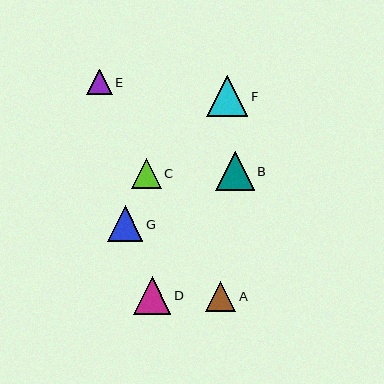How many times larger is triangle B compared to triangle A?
Triangle B is approximately 1.3 times the size of triangle A.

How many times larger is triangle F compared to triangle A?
Triangle F is approximately 1.4 times the size of triangle A.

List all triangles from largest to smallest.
From largest to smallest: F, B, D, G, C, A, E.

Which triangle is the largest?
Triangle F is the largest with a size of approximately 41 pixels.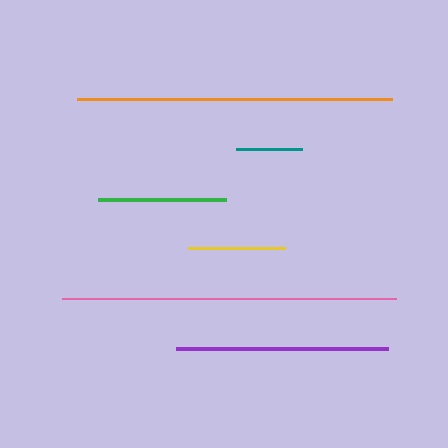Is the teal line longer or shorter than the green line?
The green line is longer than the teal line.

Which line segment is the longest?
The pink line is the longest at approximately 334 pixels.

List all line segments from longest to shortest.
From longest to shortest: pink, orange, purple, green, yellow, teal.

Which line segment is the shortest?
The teal line is the shortest at approximately 66 pixels.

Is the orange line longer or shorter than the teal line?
The orange line is longer than the teal line.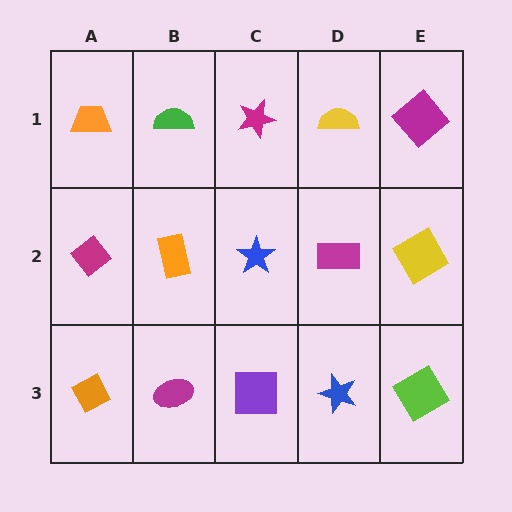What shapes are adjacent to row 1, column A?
A magenta diamond (row 2, column A), a green semicircle (row 1, column B).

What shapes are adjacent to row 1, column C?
A blue star (row 2, column C), a green semicircle (row 1, column B), a yellow semicircle (row 1, column D).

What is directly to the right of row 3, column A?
A magenta ellipse.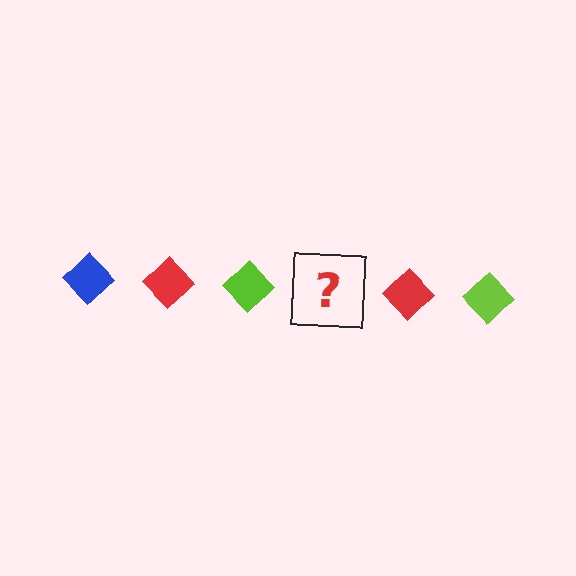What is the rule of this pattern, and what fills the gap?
The rule is that the pattern cycles through blue, red, lime diamonds. The gap should be filled with a blue diamond.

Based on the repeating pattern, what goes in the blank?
The blank should be a blue diamond.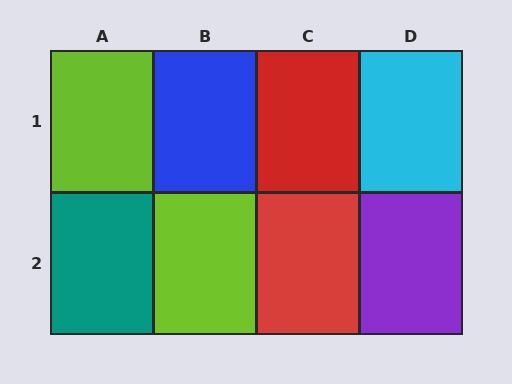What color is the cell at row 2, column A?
Teal.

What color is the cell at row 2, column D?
Purple.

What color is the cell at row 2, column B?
Lime.